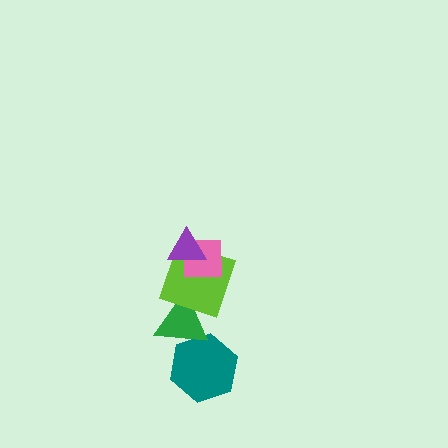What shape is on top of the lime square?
The pink square is on top of the lime square.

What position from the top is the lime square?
The lime square is 3rd from the top.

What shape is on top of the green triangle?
The lime square is on top of the green triangle.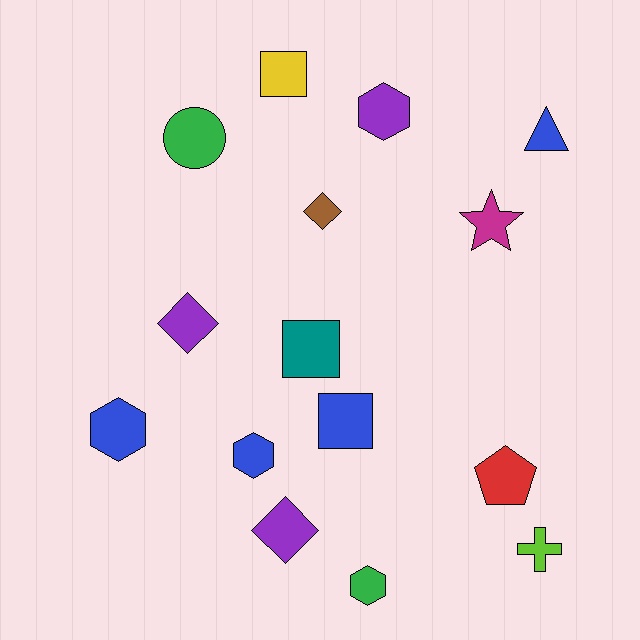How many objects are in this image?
There are 15 objects.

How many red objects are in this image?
There is 1 red object.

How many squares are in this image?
There are 3 squares.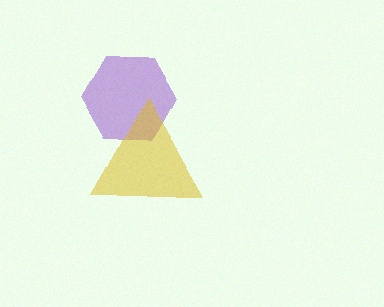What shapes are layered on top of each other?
The layered shapes are: a purple hexagon, a yellow triangle.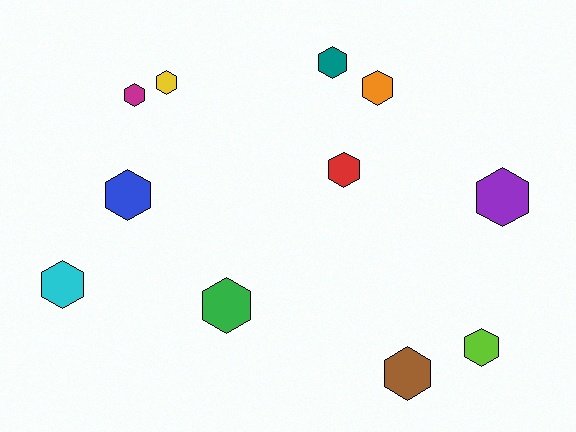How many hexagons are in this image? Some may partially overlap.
There are 11 hexagons.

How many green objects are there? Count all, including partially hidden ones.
There is 1 green object.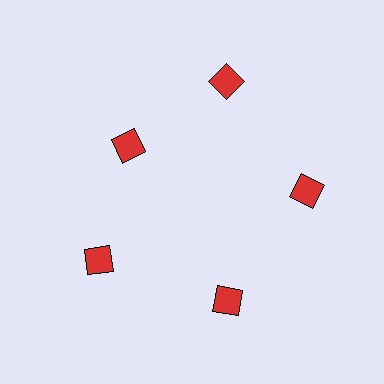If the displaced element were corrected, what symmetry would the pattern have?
It would have 5-fold rotational symmetry — the pattern would map onto itself every 72 degrees.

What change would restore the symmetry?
The symmetry would be restored by moving it outward, back onto the ring so that all 5 diamonds sit at equal angles and equal distance from the center.